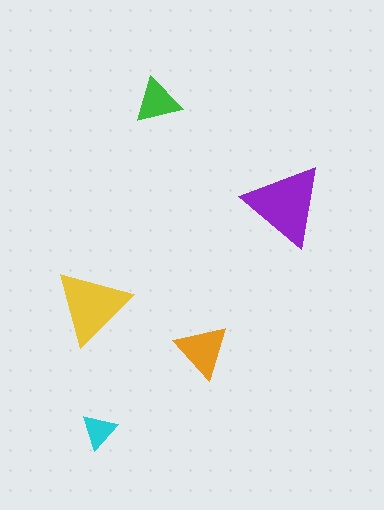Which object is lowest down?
The cyan triangle is bottommost.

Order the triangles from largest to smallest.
the purple one, the yellow one, the orange one, the green one, the cyan one.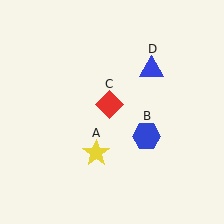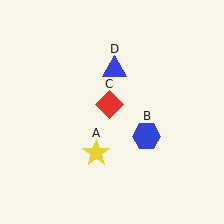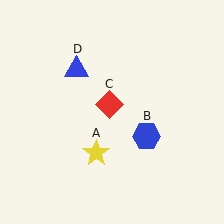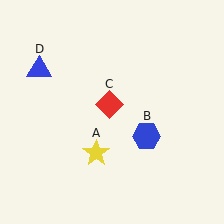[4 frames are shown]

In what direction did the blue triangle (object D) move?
The blue triangle (object D) moved left.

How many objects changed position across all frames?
1 object changed position: blue triangle (object D).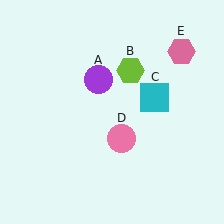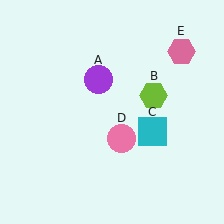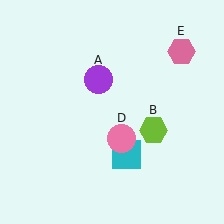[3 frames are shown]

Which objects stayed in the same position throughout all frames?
Purple circle (object A) and pink circle (object D) and pink hexagon (object E) remained stationary.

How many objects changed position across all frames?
2 objects changed position: lime hexagon (object B), cyan square (object C).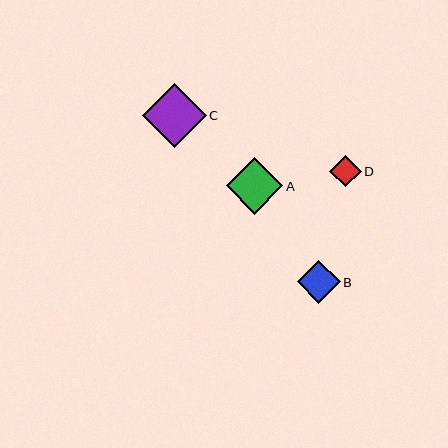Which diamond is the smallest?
Diamond D is the smallest with a size of approximately 31 pixels.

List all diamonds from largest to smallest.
From largest to smallest: C, A, B, D.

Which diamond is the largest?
Diamond C is the largest with a size of approximately 64 pixels.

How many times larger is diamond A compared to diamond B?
Diamond A is approximately 1.3 times the size of diamond B.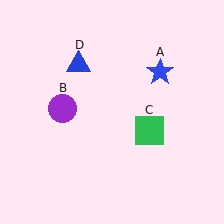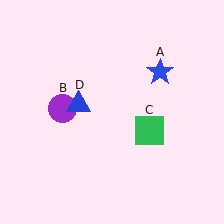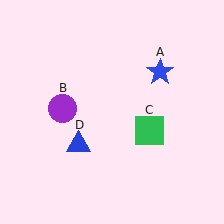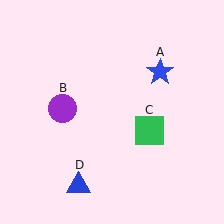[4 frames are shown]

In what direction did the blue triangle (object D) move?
The blue triangle (object D) moved down.